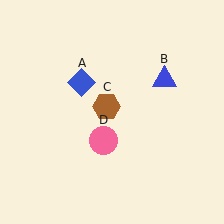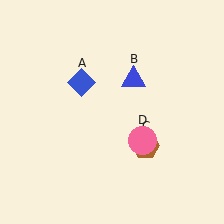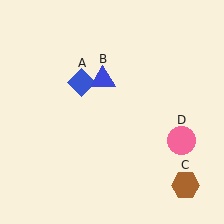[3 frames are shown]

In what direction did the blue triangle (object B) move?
The blue triangle (object B) moved left.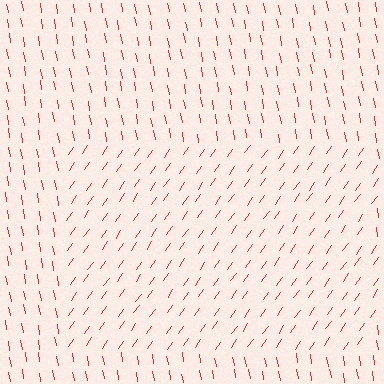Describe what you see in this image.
The image is filled with small red line segments. A rectangle region in the image has lines oriented differently from the surrounding lines, creating a visible texture boundary.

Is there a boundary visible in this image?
Yes, there is a texture boundary formed by a change in line orientation.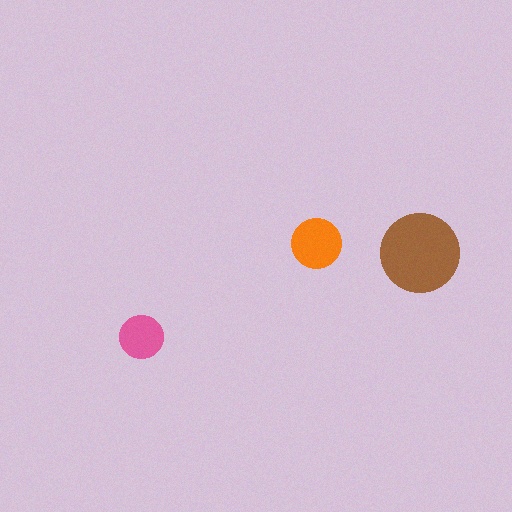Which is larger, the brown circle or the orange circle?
The brown one.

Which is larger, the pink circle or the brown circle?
The brown one.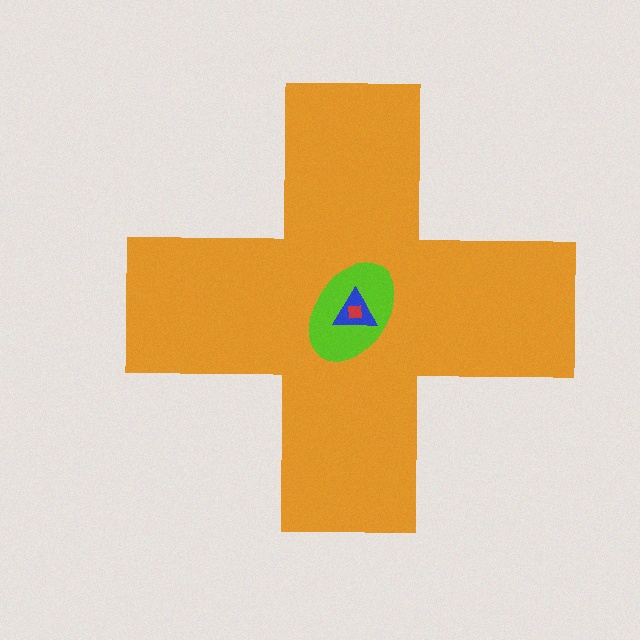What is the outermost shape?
The orange cross.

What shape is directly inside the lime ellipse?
The blue triangle.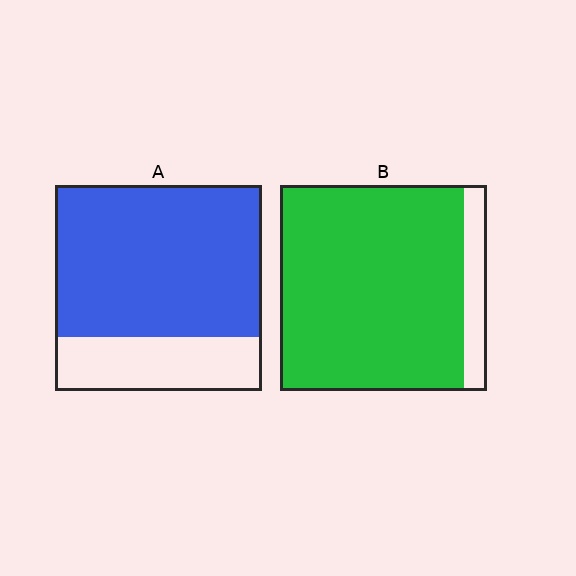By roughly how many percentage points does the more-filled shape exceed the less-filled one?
By roughly 15 percentage points (B over A).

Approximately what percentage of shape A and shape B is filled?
A is approximately 75% and B is approximately 90%.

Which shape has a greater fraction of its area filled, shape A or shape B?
Shape B.